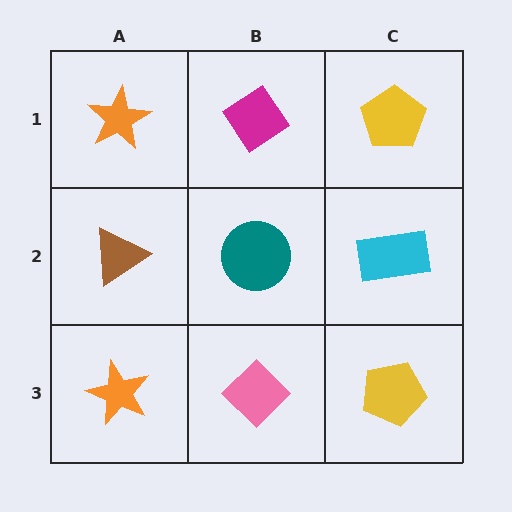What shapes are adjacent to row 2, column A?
An orange star (row 1, column A), an orange star (row 3, column A), a teal circle (row 2, column B).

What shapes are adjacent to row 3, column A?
A brown triangle (row 2, column A), a pink diamond (row 3, column B).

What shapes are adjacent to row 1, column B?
A teal circle (row 2, column B), an orange star (row 1, column A), a yellow pentagon (row 1, column C).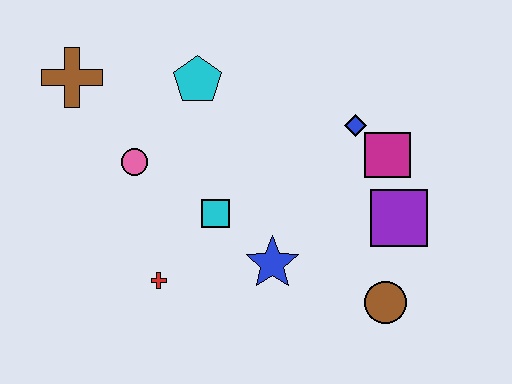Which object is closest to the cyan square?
The blue star is closest to the cyan square.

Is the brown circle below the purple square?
Yes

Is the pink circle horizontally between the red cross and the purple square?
No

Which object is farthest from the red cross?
The magenta square is farthest from the red cross.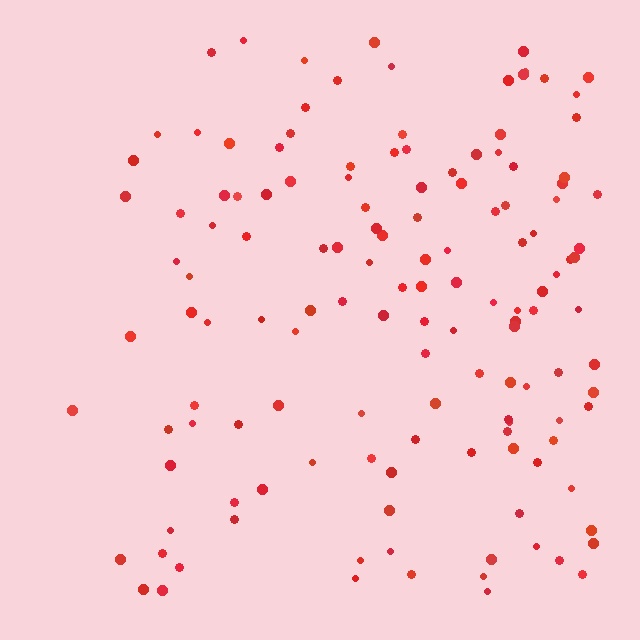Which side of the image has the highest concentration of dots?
The right.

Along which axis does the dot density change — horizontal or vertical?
Horizontal.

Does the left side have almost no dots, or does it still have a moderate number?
Still a moderate number, just noticeably fewer than the right.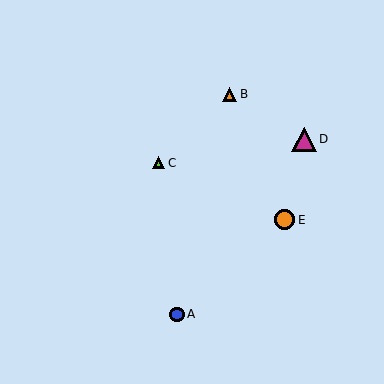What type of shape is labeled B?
Shape B is an orange triangle.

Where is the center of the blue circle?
The center of the blue circle is at (177, 314).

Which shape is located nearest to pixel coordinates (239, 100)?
The orange triangle (labeled B) at (230, 94) is nearest to that location.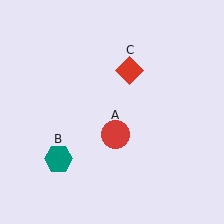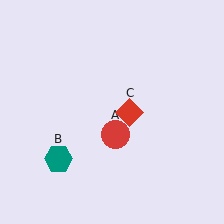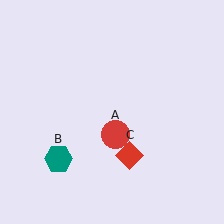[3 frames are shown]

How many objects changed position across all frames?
1 object changed position: red diamond (object C).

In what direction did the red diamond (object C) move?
The red diamond (object C) moved down.